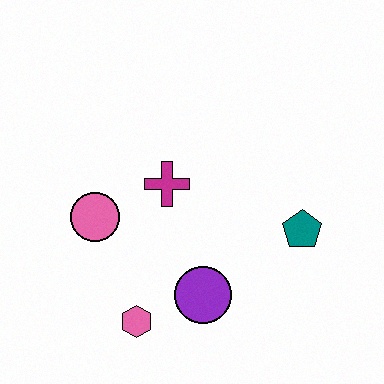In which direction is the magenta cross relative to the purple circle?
The magenta cross is above the purple circle.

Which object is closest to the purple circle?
The pink hexagon is closest to the purple circle.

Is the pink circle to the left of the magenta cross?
Yes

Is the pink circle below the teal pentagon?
No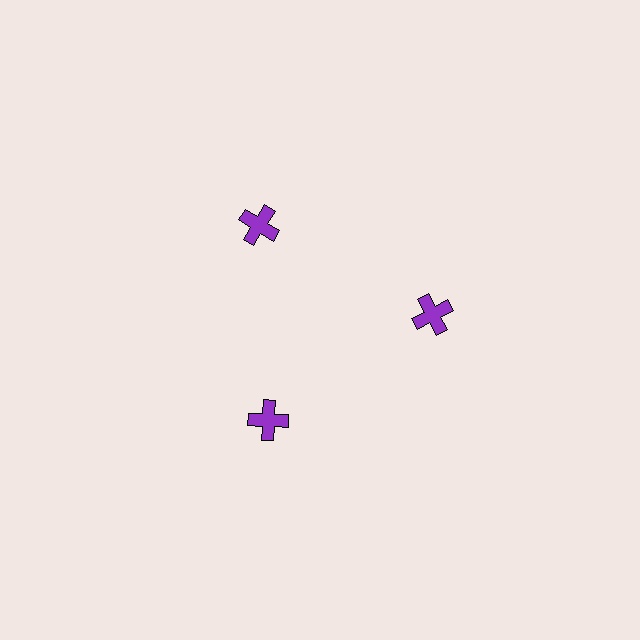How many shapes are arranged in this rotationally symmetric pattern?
There are 3 shapes, arranged in 3 groups of 1.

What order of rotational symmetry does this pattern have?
This pattern has 3-fold rotational symmetry.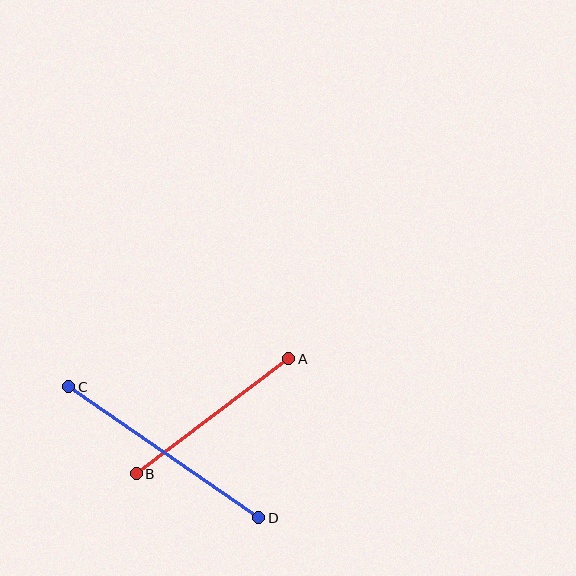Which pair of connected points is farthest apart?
Points C and D are farthest apart.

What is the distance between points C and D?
The distance is approximately 231 pixels.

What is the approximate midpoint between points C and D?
The midpoint is at approximately (164, 452) pixels.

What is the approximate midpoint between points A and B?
The midpoint is at approximately (212, 416) pixels.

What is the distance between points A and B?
The distance is approximately 192 pixels.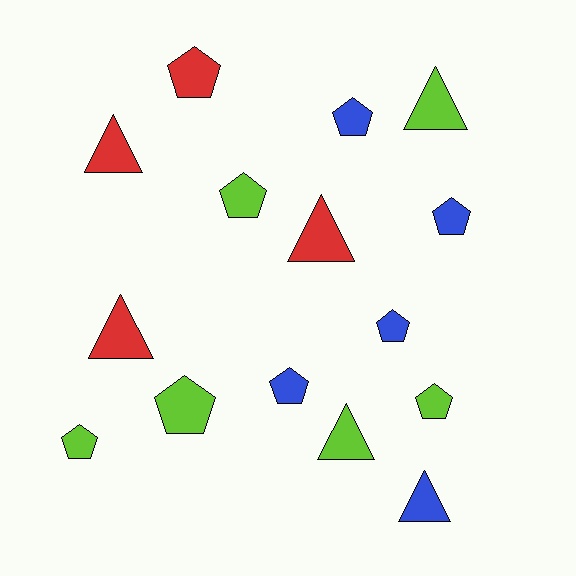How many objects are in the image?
There are 15 objects.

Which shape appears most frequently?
Pentagon, with 9 objects.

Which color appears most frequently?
Lime, with 6 objects.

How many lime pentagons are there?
There are 4 lime pentagons.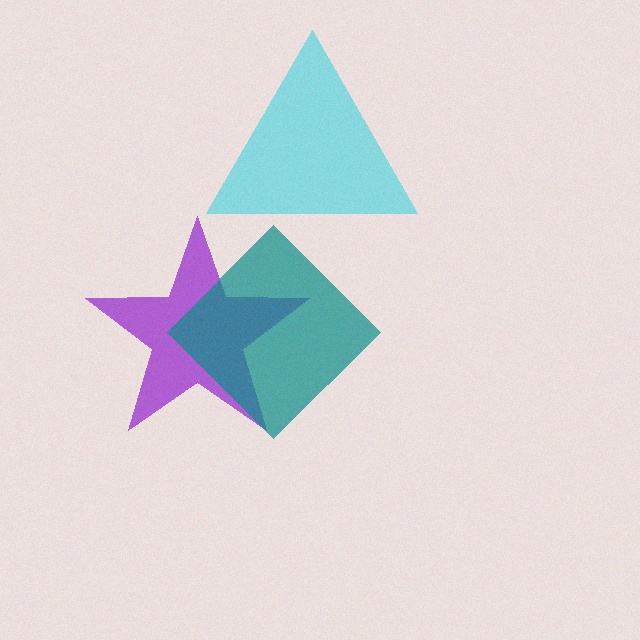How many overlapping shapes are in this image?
There are 3 overlapping shapes in the image.